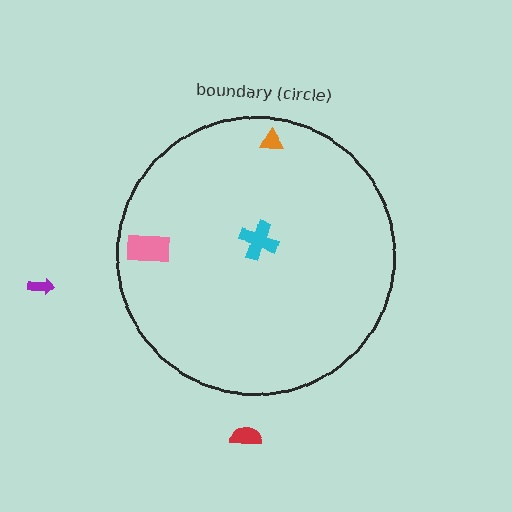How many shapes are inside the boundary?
3 inside, 2 outside.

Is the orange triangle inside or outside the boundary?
Inside.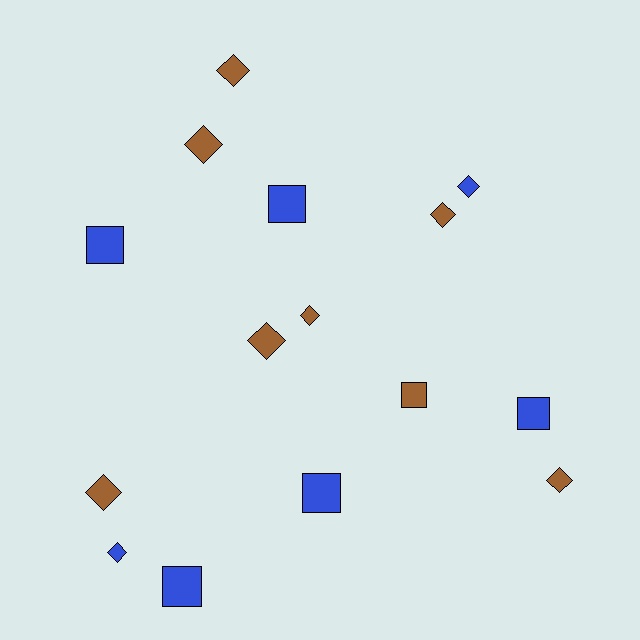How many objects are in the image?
There are 15 objects.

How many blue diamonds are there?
There are 2 blue diamonds.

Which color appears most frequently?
Brown, with 8 objects.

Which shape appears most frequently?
Diamond, with 9 objects.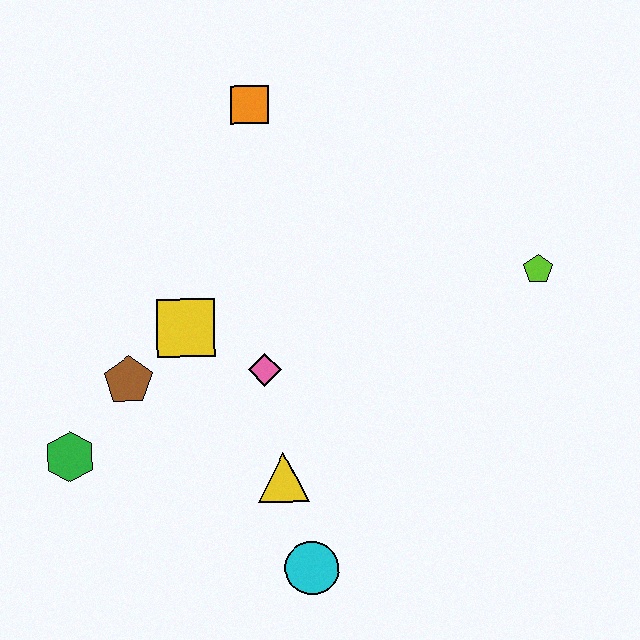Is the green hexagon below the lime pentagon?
Yes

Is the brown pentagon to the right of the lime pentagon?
No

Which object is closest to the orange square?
The yellow square is closest to the orange square.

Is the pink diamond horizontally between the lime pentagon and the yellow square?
Yes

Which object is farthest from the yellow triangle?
The orange square is farthest from the yellow triangle.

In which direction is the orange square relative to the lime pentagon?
The orange square is to the left of the lime pentagon.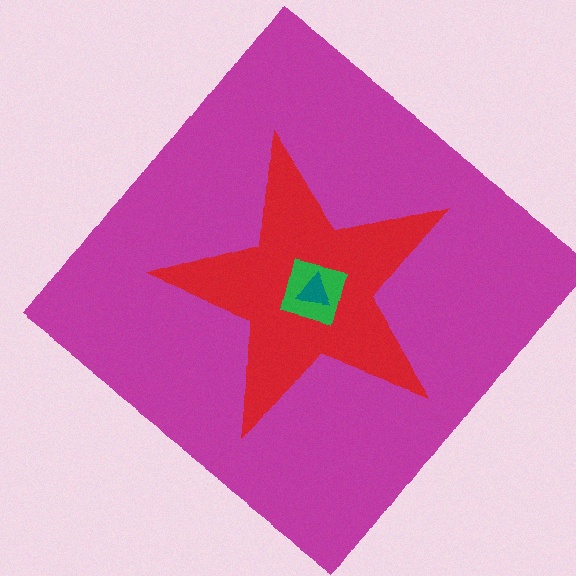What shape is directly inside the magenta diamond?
The red star.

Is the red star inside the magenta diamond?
Yes.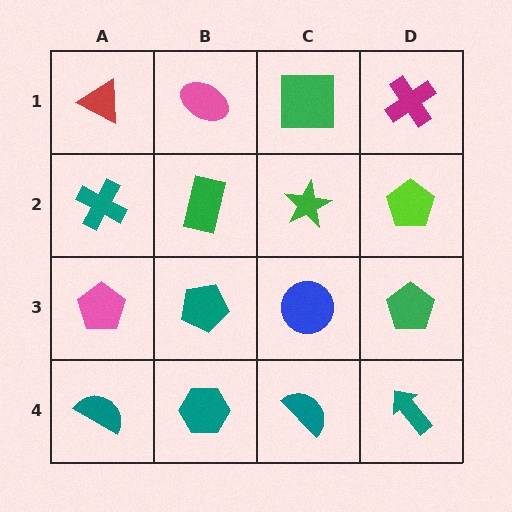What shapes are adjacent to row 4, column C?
A blue circle (row 3, column C), a teal hexagon (row 4, column B), a teal arrow (row 4, column D).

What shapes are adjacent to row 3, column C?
A green star (row 2, column C), a teal semicircle (row 4, column C), a teal pentagon (row 3, column B), a green pentagon (row 3, column D).